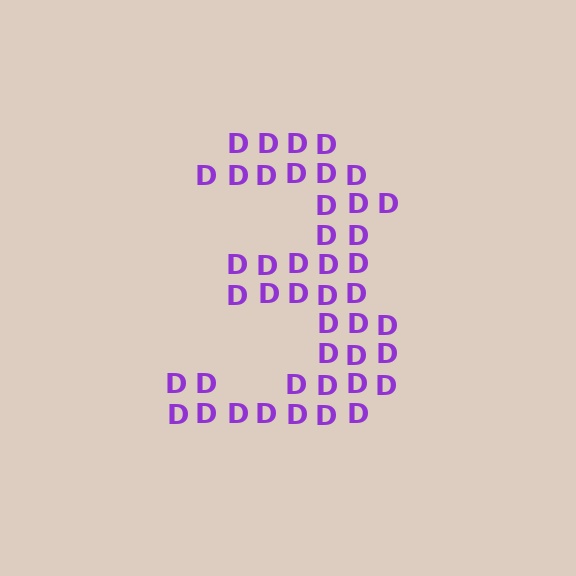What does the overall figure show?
The overall figure shows the digit 3.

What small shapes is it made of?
It is made of small letter D's.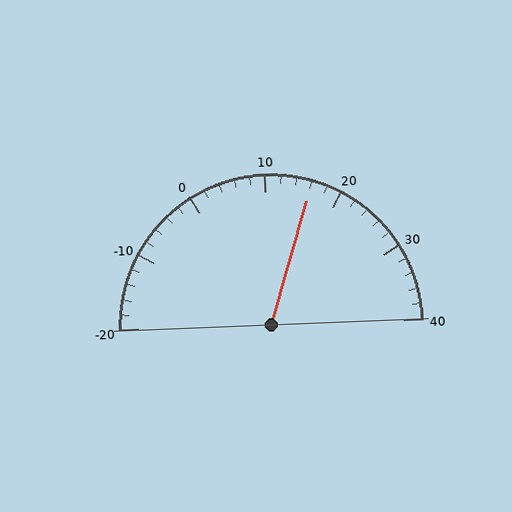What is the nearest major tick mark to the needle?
The nearest major tick mark is 20.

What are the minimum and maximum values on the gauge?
The gauge ranges from -20 to 40.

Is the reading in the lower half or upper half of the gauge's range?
The reading is in the upper half of the range (-20 to 40).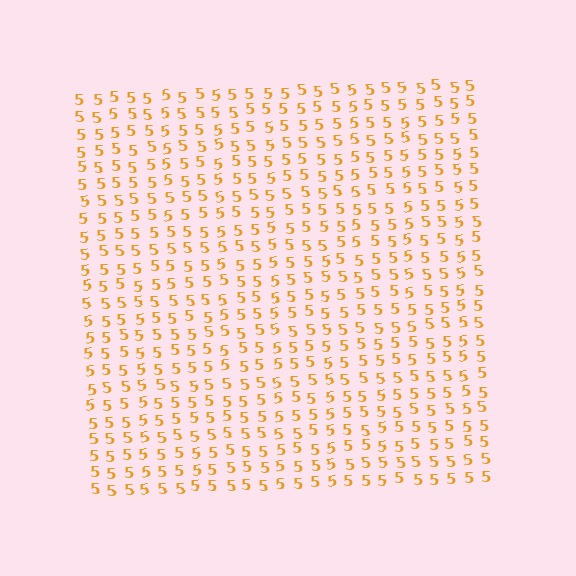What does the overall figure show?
The overall figure shows a square.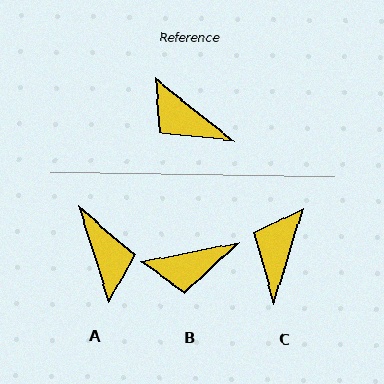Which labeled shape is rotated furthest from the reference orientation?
A, about 147 degrees away.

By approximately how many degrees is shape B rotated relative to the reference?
Approximately 50 degrees counter-clockwise.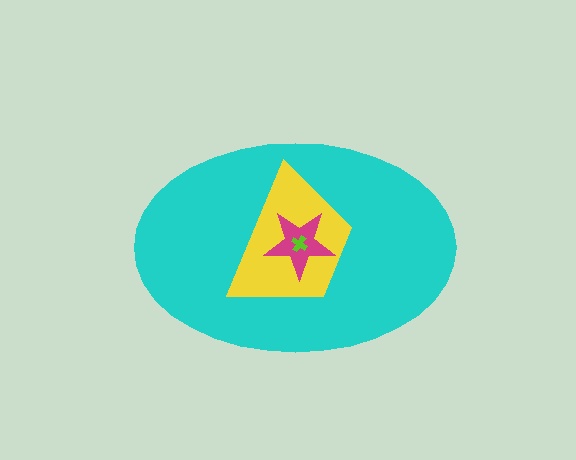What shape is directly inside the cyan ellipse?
The yellow trapezoid.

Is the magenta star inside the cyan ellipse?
Yes.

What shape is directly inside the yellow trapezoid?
The magenta star.